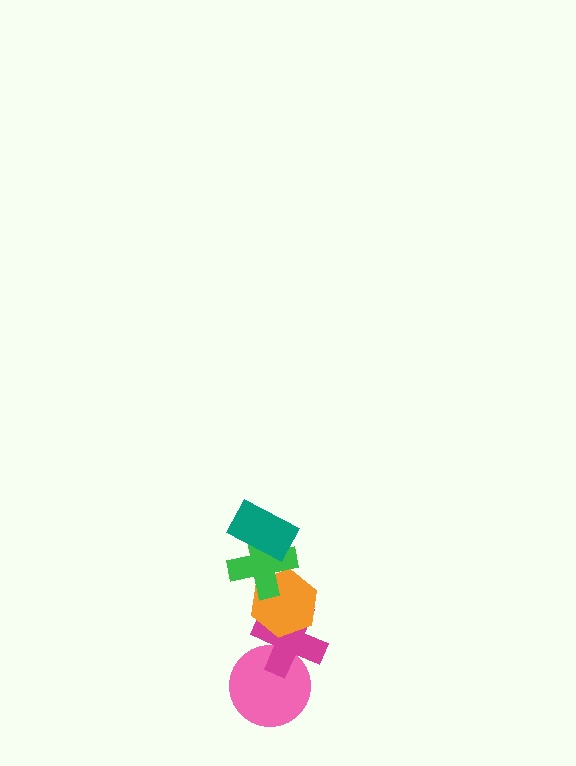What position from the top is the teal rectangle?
The teal rectangle is 1st from the top.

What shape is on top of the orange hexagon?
The green cross is on top of the orange hexagon.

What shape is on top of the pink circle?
The magenta cross is on top of the pink circle.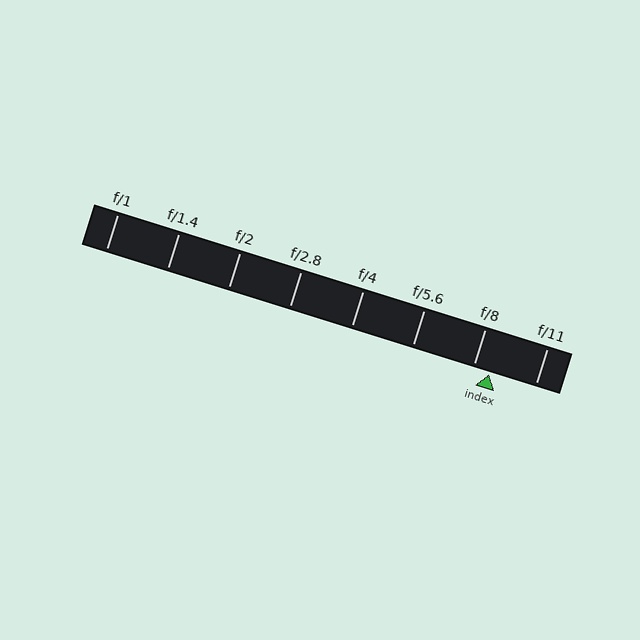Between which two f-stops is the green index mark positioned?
The index mark is between f/8 and f/11.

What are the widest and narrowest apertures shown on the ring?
The widest aperture shown is f/1 and the narrowest is f/11.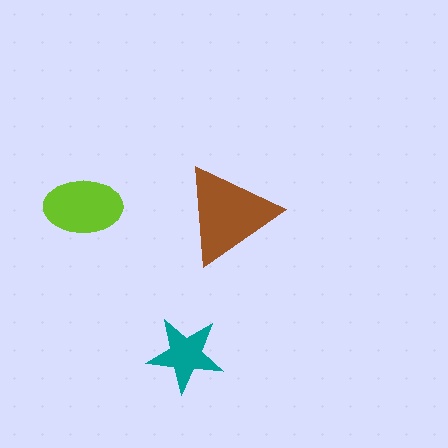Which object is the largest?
The brown triangle.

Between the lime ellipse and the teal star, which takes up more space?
The lime ellipse.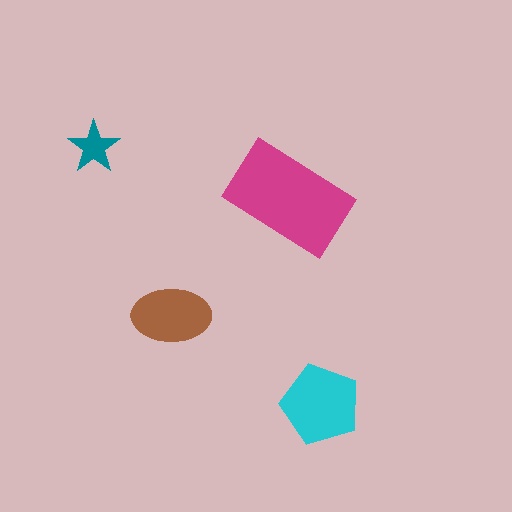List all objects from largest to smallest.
The magenta rectangle, the cyan pentagon, the brown ellipse, the teal star.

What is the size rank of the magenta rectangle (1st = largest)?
1st.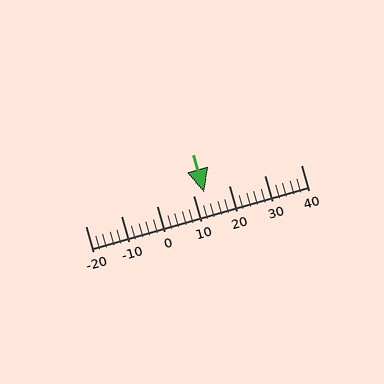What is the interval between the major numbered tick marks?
The major tick marks are spaced 10 units apart.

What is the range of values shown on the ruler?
The ruler shows values from -20 to 40.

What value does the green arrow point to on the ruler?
The green arrow points to approximately 13.